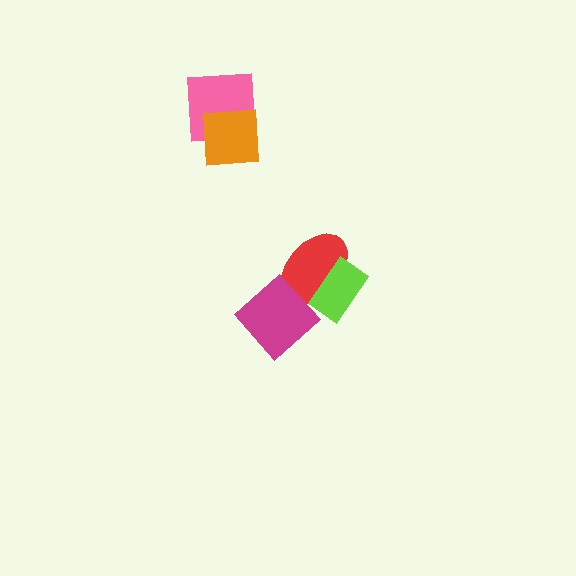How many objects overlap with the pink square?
1 object overlaps with the pink square.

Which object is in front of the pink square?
The orange square is in front of the pink square.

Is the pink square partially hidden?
Yes, it is partially covered by another shape.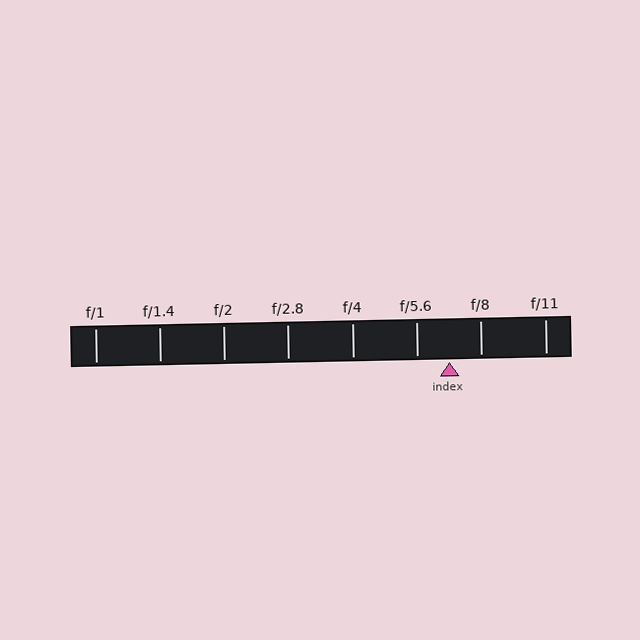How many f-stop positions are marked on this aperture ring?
There are 8 f-stop positions marked.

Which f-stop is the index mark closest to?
The index mark is closest to f/8.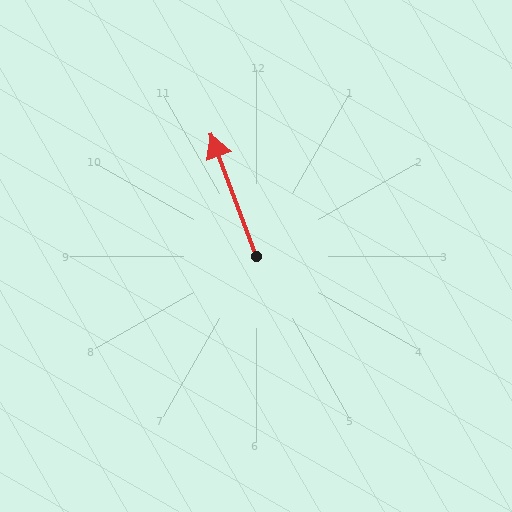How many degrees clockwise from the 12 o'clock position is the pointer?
Approximately 340 degrees.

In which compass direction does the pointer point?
North.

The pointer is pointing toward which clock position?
Roughly 11 o'clock.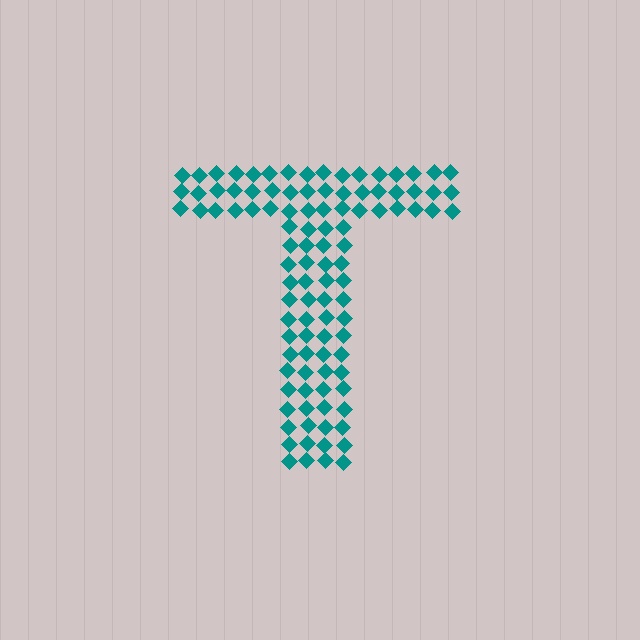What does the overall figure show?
The overall figure shows the letter T.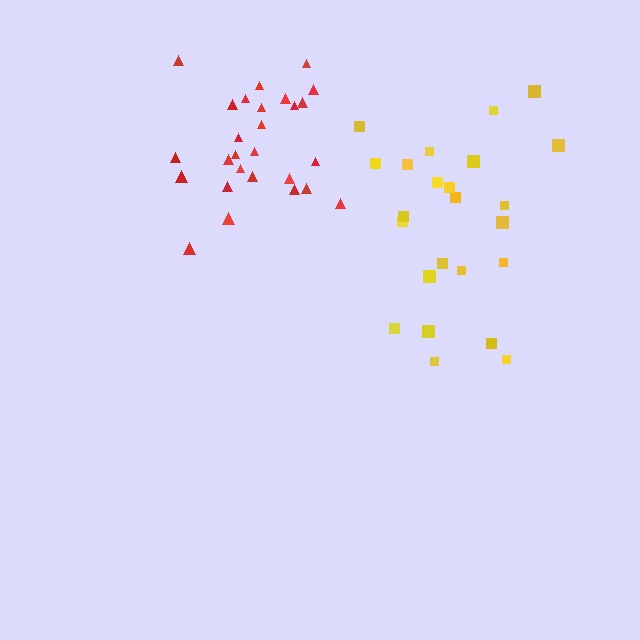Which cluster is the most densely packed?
Red.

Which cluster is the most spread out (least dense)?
Yellow.